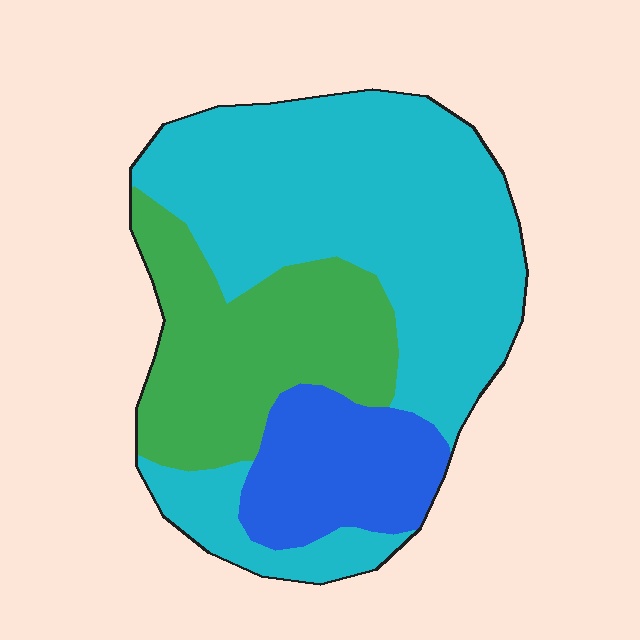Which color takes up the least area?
Blue, at roughly 15%.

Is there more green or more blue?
Green.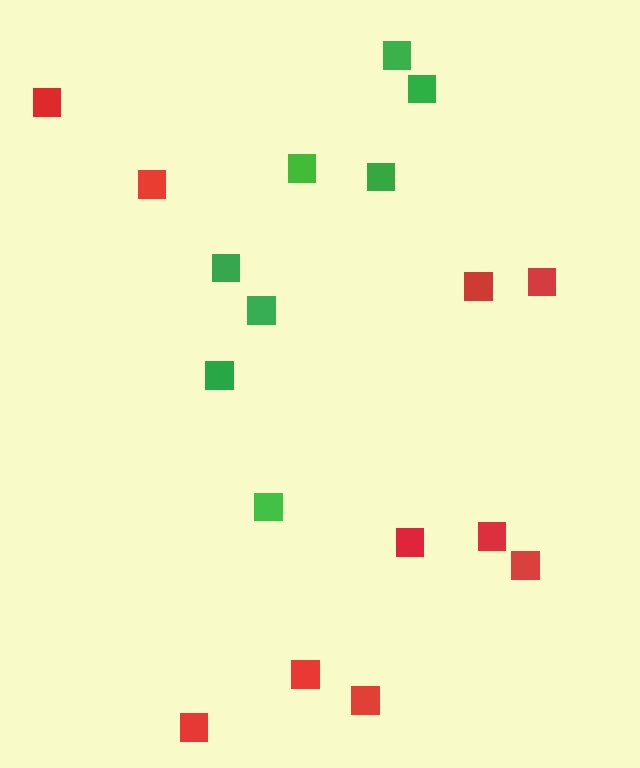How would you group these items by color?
There are 2 groups: one group of green squares (8) and one group of red squares (10).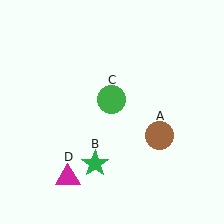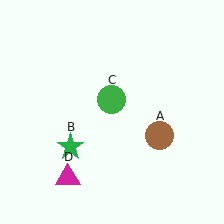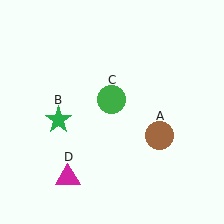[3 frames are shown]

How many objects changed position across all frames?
1 object changed position: green star (object B).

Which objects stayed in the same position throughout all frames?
Brown circle (object A) and green circle (object C) and magenta triangle (object D) remained stationary.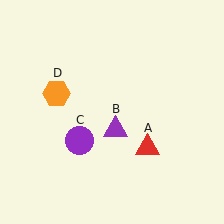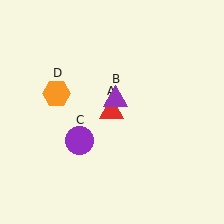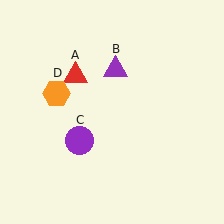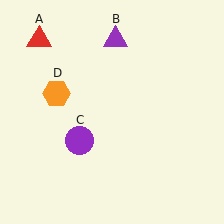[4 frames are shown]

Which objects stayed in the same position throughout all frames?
Purple circle (object C) and orange hexagon (object D) remained stationary.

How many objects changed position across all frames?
2 objects changed position: red triangle (object A), purple triangle (object B).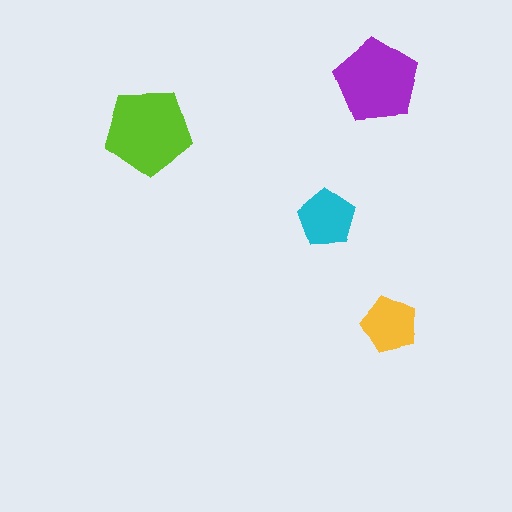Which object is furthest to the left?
The lime pentagon is leftmost.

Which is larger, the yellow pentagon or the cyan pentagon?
The cyan one.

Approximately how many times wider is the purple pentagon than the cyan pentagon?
About 1.5 times wider.